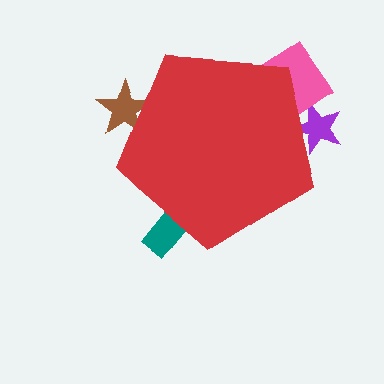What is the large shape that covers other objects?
A red pentagon.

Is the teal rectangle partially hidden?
Yes, the teal rectangle is partially hidden behind the red pentagon.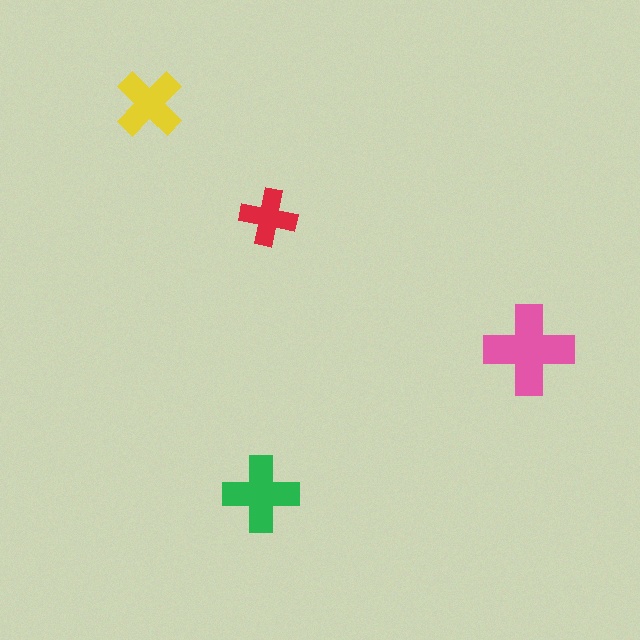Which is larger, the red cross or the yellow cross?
The yellow one.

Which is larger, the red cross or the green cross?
The green one.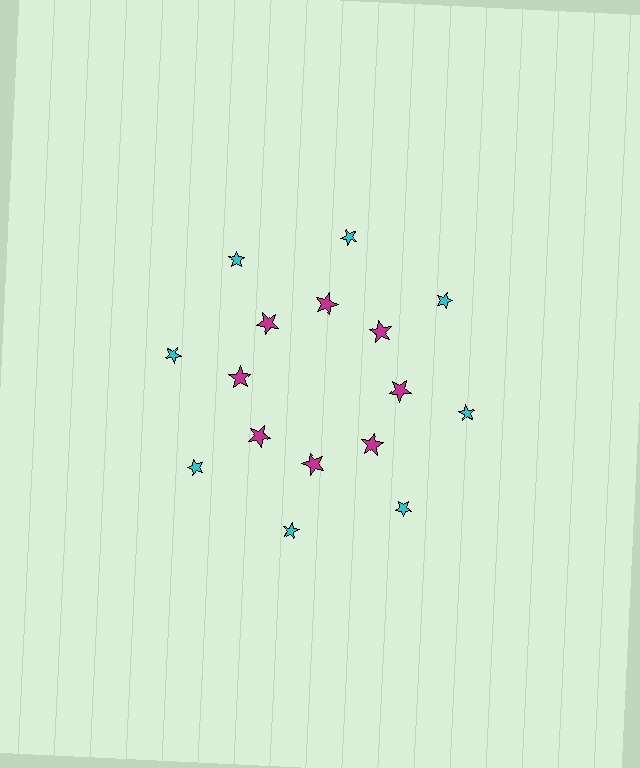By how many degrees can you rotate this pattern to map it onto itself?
The pattern maps onto itself every 45 degrees of rotation.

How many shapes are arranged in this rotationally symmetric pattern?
There are 16 shapes, arranged in 8 groups of 2.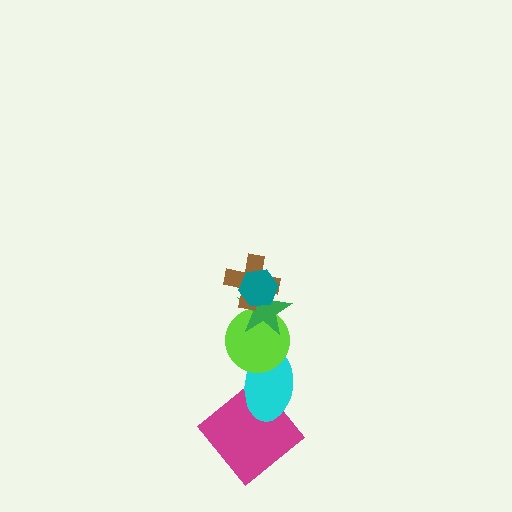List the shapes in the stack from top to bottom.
From top to bottom: the teal hexagon, the brown cross, the green star, the lime circle, the cyan ellipse, the magenta diamond.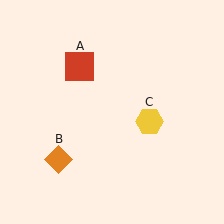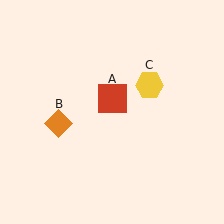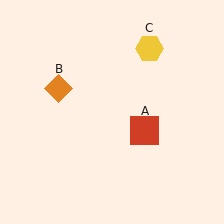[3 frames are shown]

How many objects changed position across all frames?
3 objects changed position: red square (object A), orange diamond (object B), yellow hexagon (object C).